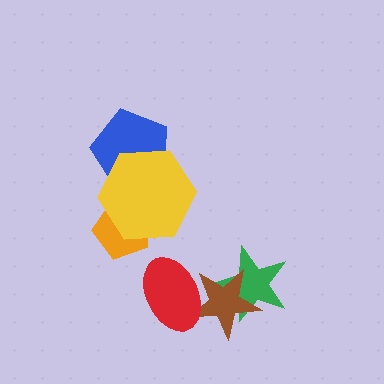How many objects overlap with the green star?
1 object overlaps with the green star.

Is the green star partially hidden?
Yes, it is partially covered by another shape.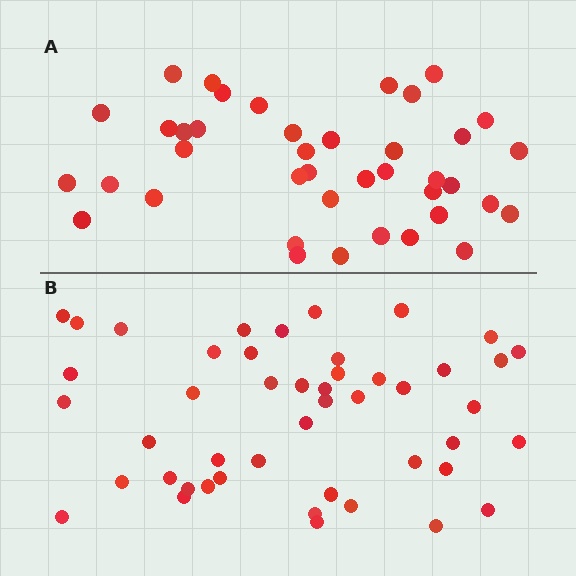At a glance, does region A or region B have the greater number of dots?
Region B (the bottom region) has more dots.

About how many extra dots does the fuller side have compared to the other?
Region B has roughly 8 or so more dots than region A.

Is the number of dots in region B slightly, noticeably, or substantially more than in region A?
Region B has only slightly more — the two regions are fairly close. The ratio is roughly 1.2 to 1.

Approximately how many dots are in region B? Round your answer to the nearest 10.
About 50 dots. (The exact count is 47, which rounds to 50.)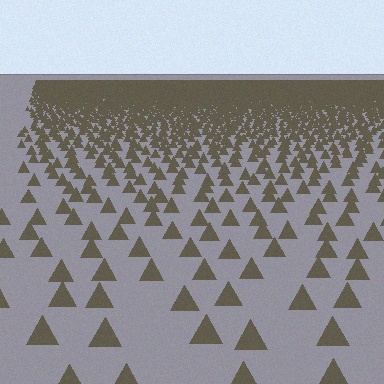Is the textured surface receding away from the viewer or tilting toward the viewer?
The surface is receding away from the viewer. Texture elements get smaller and denser toward the top.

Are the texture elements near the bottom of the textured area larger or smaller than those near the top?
Larger. Near the bottom, elements are closer to the viewer and appear at a bigger on-screen size.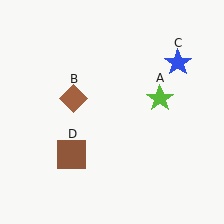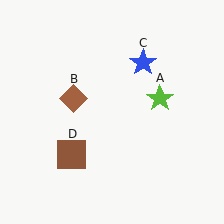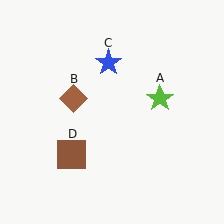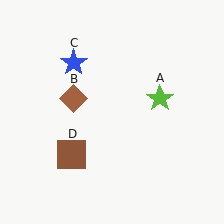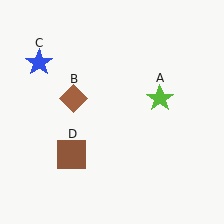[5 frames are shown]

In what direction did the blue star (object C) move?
The blue star (object C) moved left.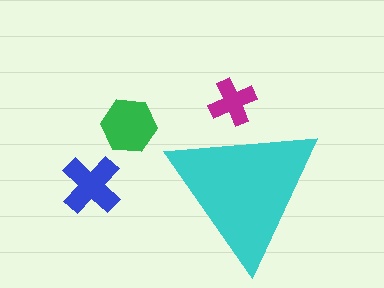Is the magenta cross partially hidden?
Yes, the magenta cross is partially hidden behind the cyan triangle.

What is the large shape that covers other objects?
A cyan triangle.